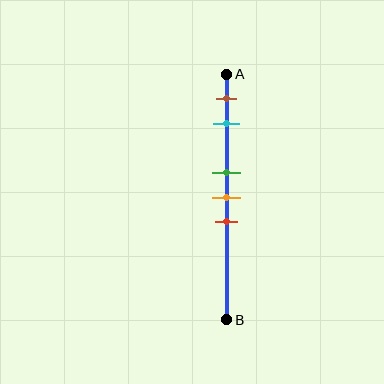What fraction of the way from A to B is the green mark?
The green mark is approximately 40% (0.4) of the way from A to B.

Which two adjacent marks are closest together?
The green and orange marks are the closest adjacent pair.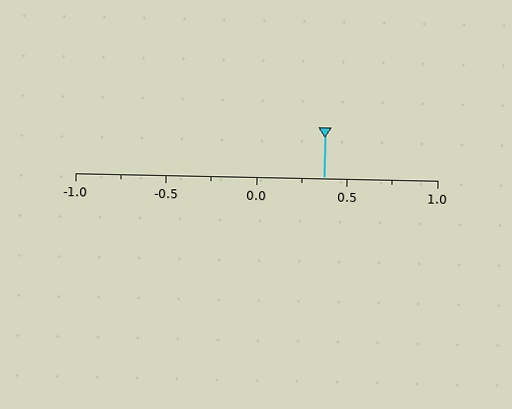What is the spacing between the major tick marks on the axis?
The major ticks are spaced 0.5 apart.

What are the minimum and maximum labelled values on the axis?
The axis runs from -1.0 to 1.0.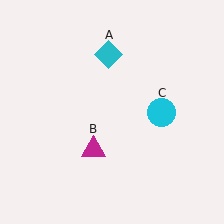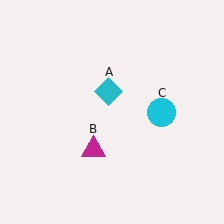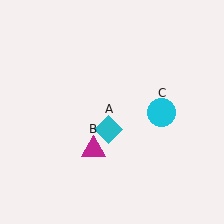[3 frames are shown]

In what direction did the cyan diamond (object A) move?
The cyan diamond (object A) moved down.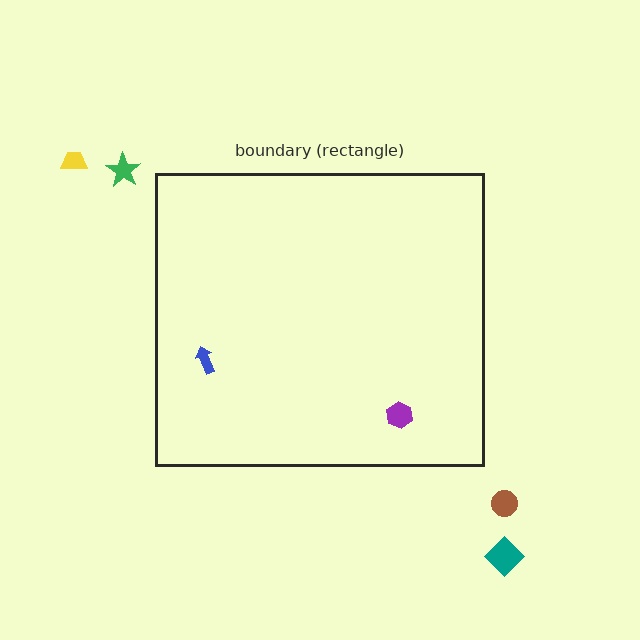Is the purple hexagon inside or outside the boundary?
Inside.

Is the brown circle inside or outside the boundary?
Outside.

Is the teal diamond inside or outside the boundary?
Outside.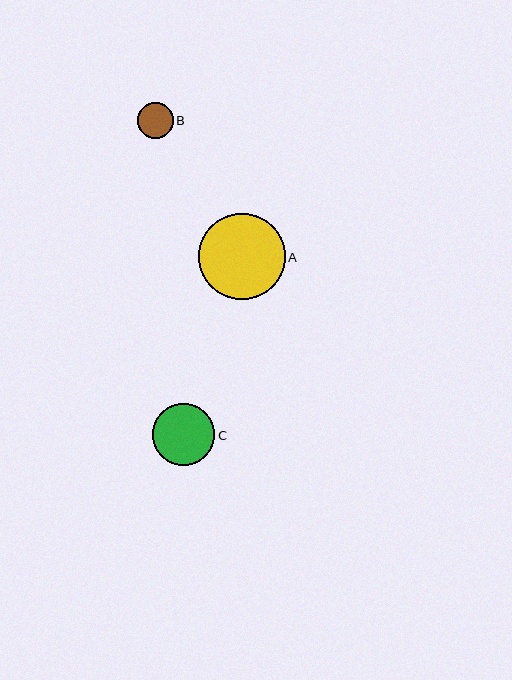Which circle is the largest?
Circle A is the largest with a size of approximately 86 pixels.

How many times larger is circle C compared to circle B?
Circle C is approximately 1.7 times the size of circle B.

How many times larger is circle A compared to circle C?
Circle A is approximately 1.4 times the size of circle C.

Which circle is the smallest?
Circle B is the smallest with a size of approximately 36 pixels.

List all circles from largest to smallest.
From largest to smallest: A, C, B.